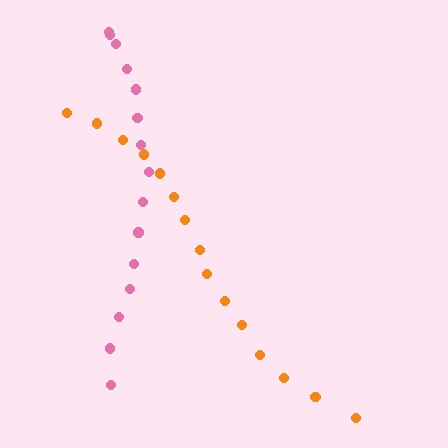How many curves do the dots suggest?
There are 2 distinct paths.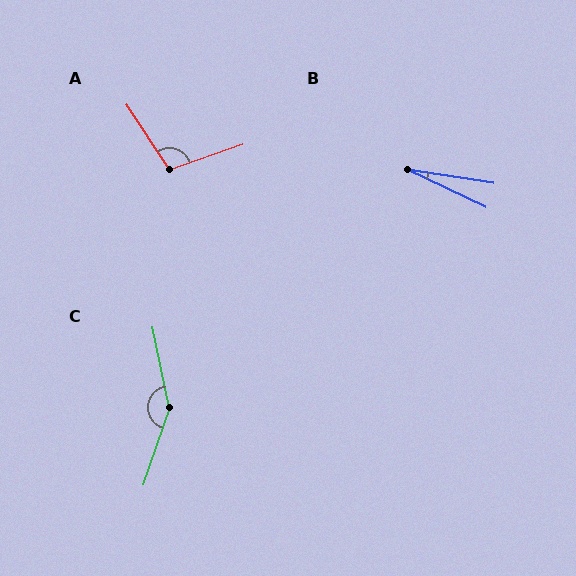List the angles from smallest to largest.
B (17°), A (104°), C (150°).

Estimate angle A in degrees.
Approximately 104 degrees.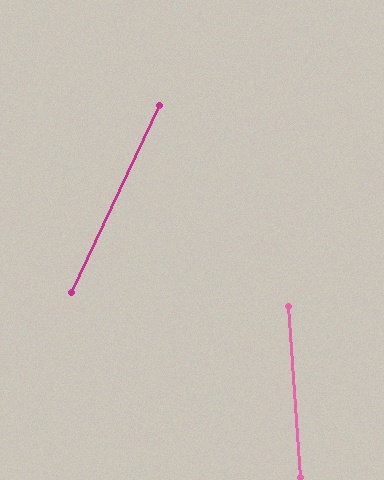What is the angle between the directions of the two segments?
Approximately 29 degrees.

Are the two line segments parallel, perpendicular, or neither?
Neither parallel nor perpendicular — they differ by about 29°.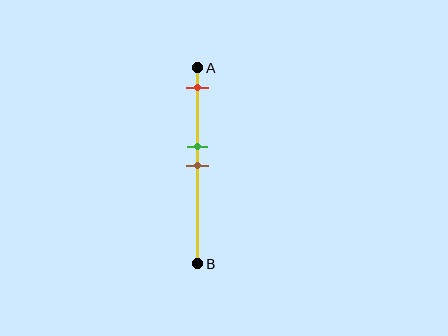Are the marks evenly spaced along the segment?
No, the marks are not evenly spaced.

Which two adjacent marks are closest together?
The green and brown marks are the closest adjacent pair.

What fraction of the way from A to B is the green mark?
The green mark is approximately 40% (0.4) of the way from A to B.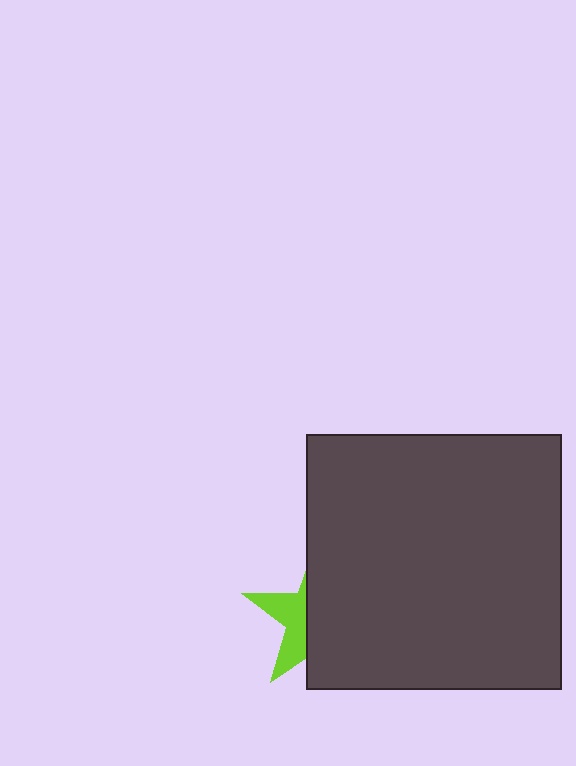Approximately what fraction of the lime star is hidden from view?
Roughly 65% of the lime star is hidden behind the dark gray square.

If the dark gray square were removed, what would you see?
You would see the complete lime star.